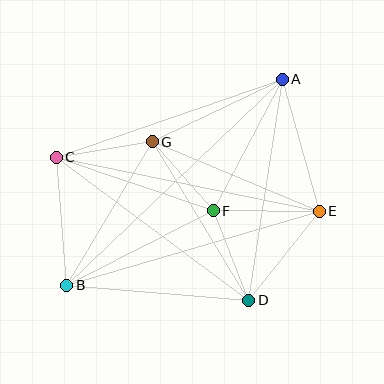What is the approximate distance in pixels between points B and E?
The distance between B and E is approximately 263 pixels.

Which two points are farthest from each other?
Points A and B are farthest from each other.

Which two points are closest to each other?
Points F and G are closest to each other.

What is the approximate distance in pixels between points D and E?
The distance between D and E is approximately 114 pixels.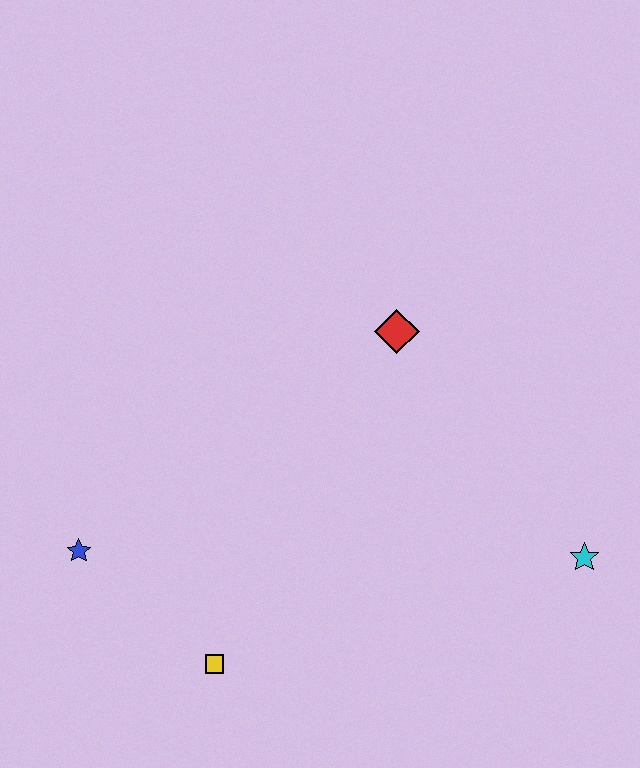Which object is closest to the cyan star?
The red diamond is closest to the cyan star.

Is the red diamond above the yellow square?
Yes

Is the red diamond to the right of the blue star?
Yes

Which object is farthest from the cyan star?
The blue star is farthest from the cyan star.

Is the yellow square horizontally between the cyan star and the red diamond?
No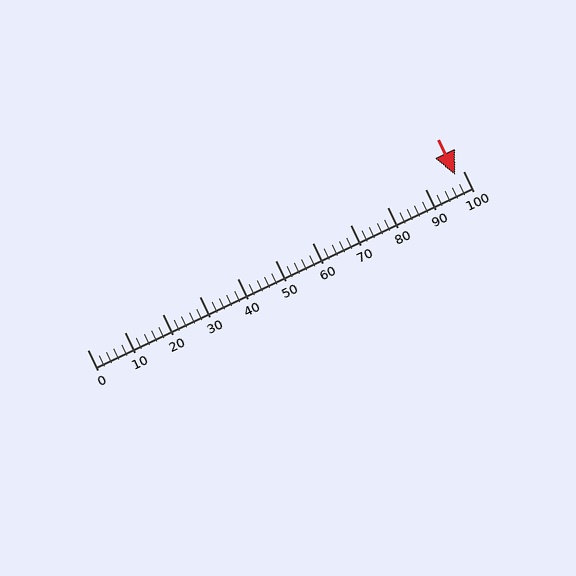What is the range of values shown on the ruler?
The ruler shows values from 0 to 100.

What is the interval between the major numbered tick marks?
The major tick marks are spaced 10 units apart.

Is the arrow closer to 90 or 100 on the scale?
The arrow is closer to 100.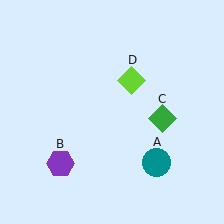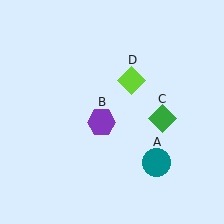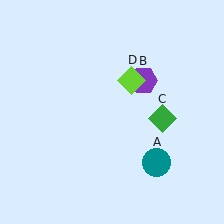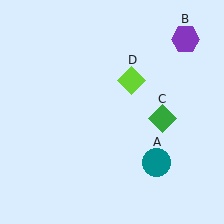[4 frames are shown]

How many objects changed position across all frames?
1 object changed position: purple hexagon (object B).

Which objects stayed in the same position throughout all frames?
Teal circle (object A) and green diamond (object C) and lime diamond (object D) remained stationary.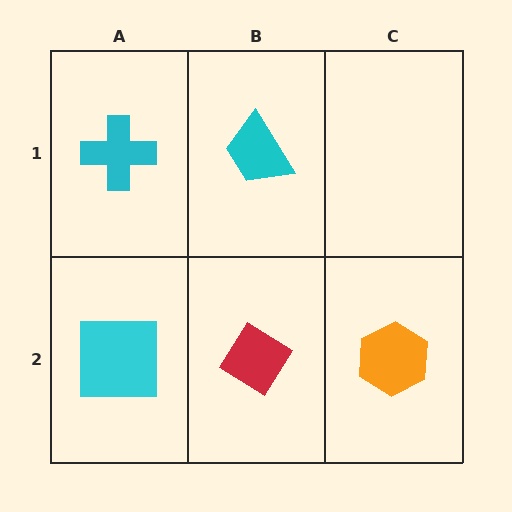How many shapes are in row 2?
3 shapes.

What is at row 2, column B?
A red diamond.